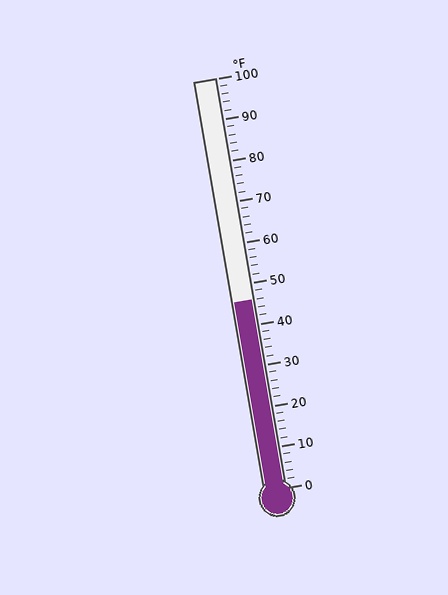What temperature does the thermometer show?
The thermometer shows approximately 46°F.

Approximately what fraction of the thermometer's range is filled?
The thermometer is filled to approximately 45% of its range.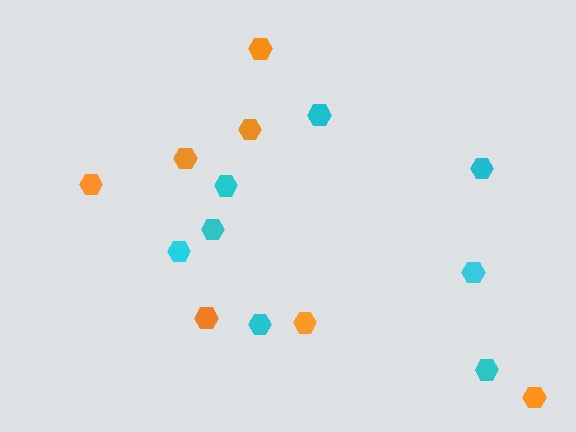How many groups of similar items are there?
There are 2 groups: one group of cyan hexagons (8) and one group of orange hexagons (7).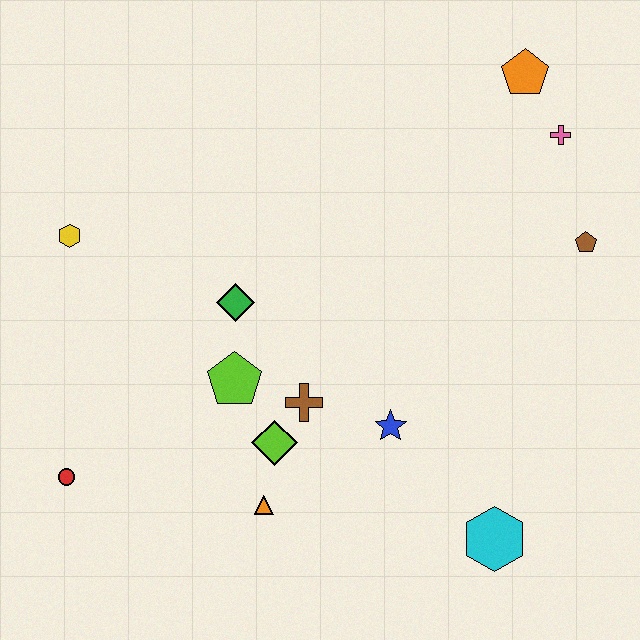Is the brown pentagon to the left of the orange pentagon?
No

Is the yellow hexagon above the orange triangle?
Yes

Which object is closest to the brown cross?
The lime diamond is closest to the brown cross.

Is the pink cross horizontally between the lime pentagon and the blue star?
No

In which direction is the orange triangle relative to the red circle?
The orange triangle is to the right of the red circle.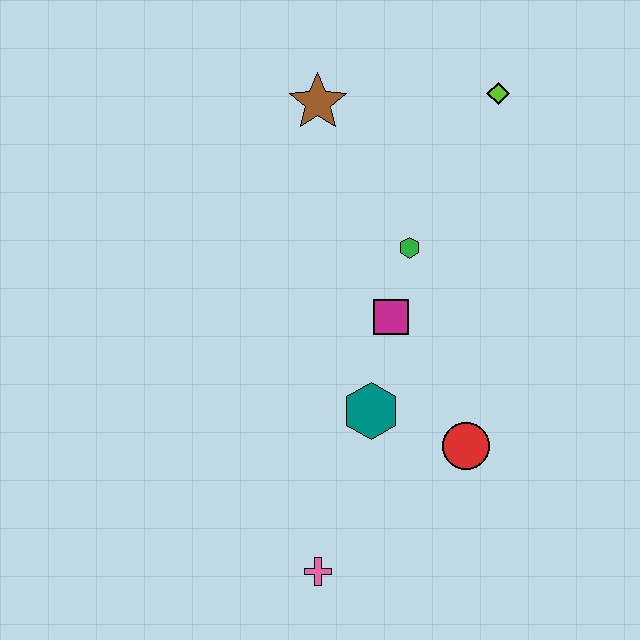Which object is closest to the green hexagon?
The magenta square is closest to the green hexagon.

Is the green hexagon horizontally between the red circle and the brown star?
Yes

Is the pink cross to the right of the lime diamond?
No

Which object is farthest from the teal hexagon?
The lime diamond is farthest from the teal hexagon.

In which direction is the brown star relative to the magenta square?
The brown star is above the magenta square.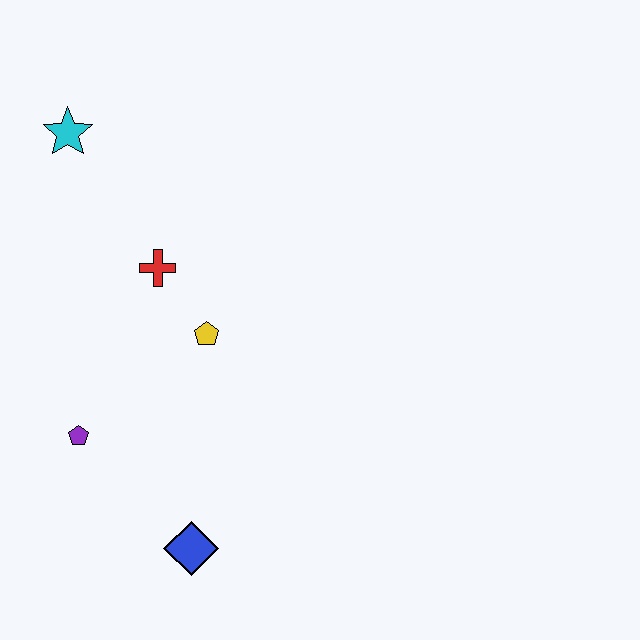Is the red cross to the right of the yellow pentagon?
No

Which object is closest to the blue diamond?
The purple pentagon is closest to the blue diamond.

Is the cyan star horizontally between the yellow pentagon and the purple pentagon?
No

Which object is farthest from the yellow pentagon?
The cyan star is farthest from the yellow pentagon.